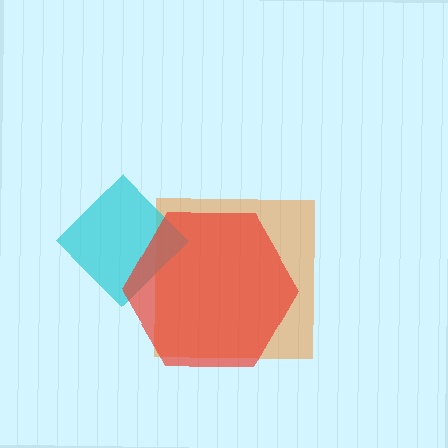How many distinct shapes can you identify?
There are 3 distinct shapes: an orange square, a cyan diamond, a red hexagon.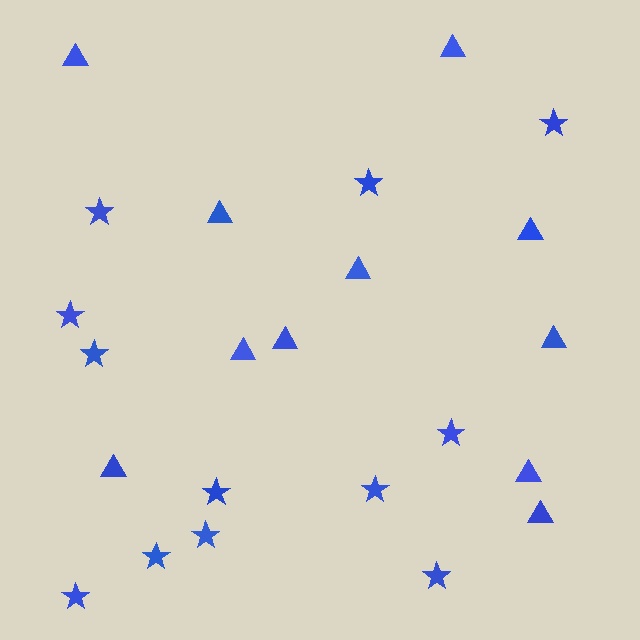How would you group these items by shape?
There are 2 groups: one group of stars (12) and one group of triangles (11).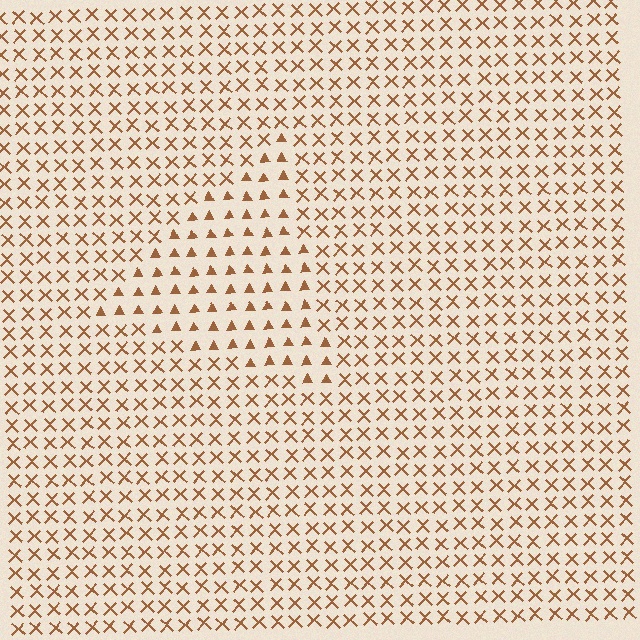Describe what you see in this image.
The image is filled with small brown elements arranged in a uniform grid. A triangle-shaped region contains triangles, while the surrounding area contains X marks. The boundary is defined purely by the change in element shape.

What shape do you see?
I see a triangle.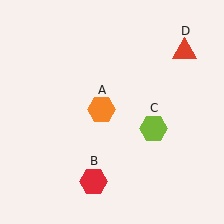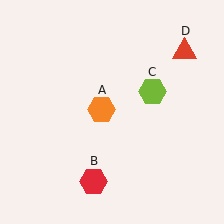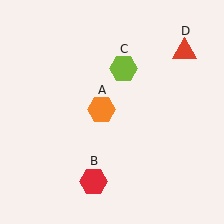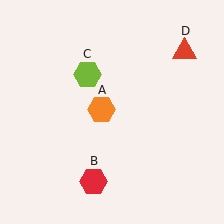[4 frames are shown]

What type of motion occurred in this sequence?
The lime hexagon (object C) rotated counterclockwise around the center of the scene.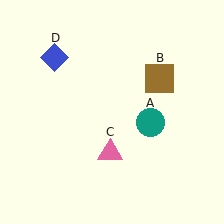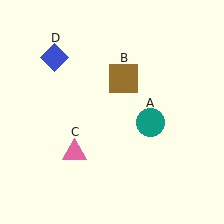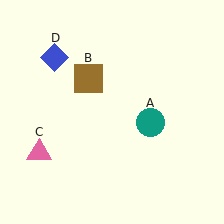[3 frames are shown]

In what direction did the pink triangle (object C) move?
The pink triangle (object C) moved left.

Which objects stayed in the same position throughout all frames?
Teal circle (object A) and blue diamond (object D) remained stationary.